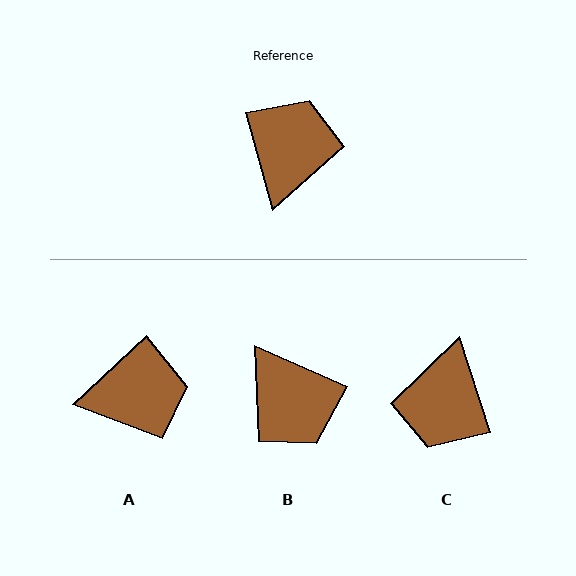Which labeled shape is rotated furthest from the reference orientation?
C, about 177 degrees away.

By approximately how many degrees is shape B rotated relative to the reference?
Approximately 129 degrees clockwise.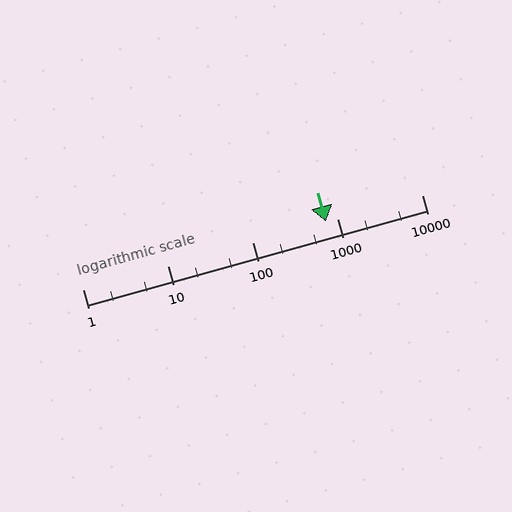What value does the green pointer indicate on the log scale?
The pointer indicates approximately 740.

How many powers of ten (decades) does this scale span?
The scale spans 4 decades, from 1 to 10000.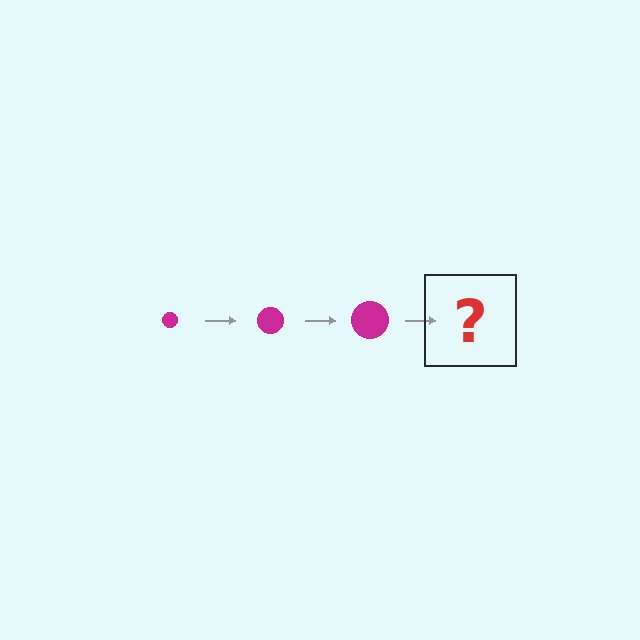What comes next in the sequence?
The next element should be a magenta circle, larger than the previous one.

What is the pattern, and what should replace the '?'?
The pattern is that the circle gets progressively larger each step. The '?' should be a magenta circle, larger than the previous one.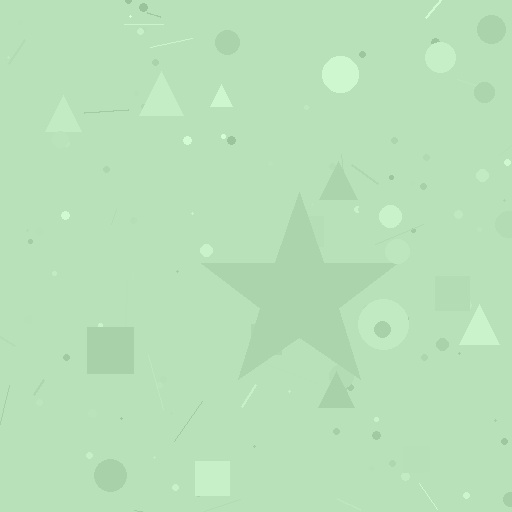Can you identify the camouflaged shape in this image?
The camouflaged shape is a star.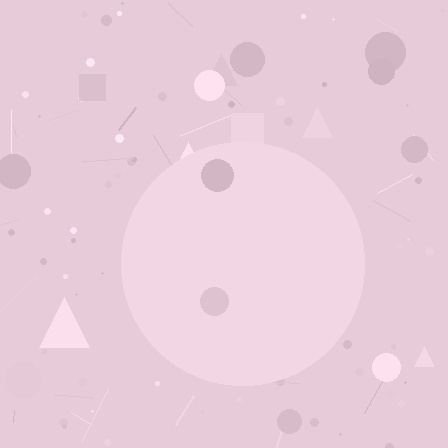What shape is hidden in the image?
A circle is hidden in the image.